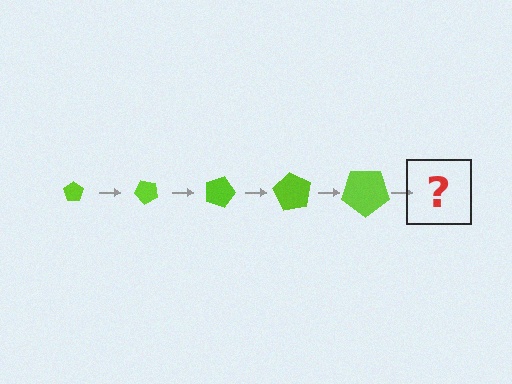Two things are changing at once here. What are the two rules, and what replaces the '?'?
The two rules are that the pentagon grows larger each step and it rotates 45 degrees each step. The '?' should be a pentagon, larger than the previous one and rotated 225 degrees from the start.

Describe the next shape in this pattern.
It should be a pentagon, larger than the previous one and rotated 225 degrees from the start.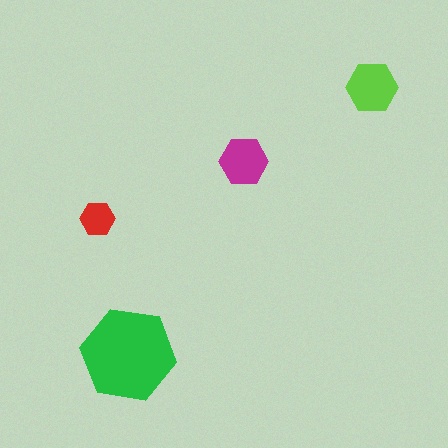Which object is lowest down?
The green hexagon is bottommost.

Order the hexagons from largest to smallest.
the green one, the lime one, the magenta one, the red one.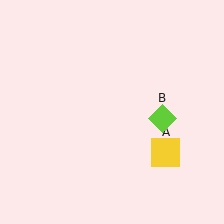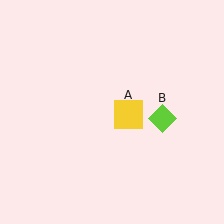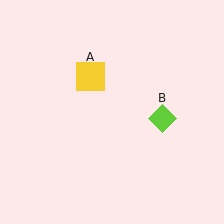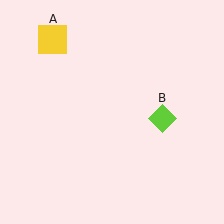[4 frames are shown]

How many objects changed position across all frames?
1 object changed position: yellow square (object A).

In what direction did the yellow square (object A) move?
The yellow square (object A) moved up and to the left.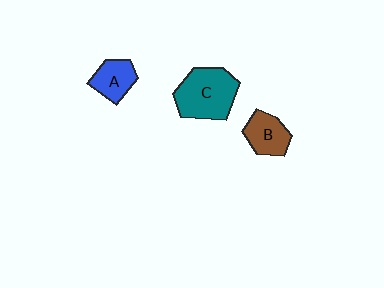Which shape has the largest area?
Shape C (teal).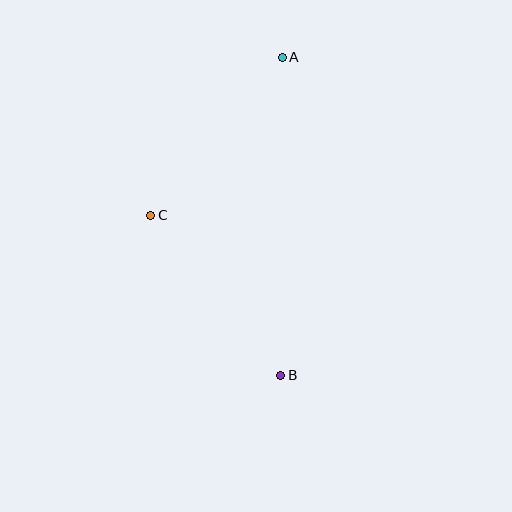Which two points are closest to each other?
Points A and C are closest to each other.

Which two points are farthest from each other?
Points A and B are farthest from each other.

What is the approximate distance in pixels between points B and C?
The distance between B and C is approximately 206 pixels.